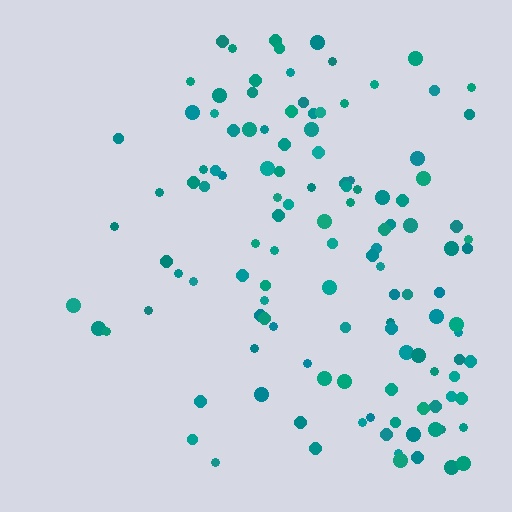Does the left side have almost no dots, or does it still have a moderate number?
Still a moderate number, just noticeably fewer than the right.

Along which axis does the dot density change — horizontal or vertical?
Horizontal.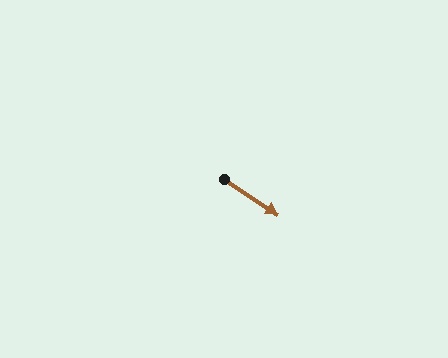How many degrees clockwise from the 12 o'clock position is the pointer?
Approximately 123 degrees.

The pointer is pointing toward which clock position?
Roughly 4 o'clock.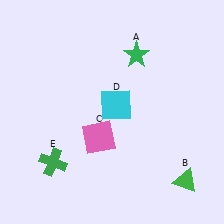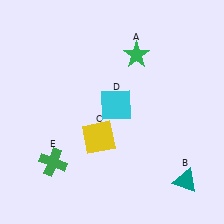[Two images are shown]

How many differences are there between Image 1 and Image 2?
There are 2 differences between the two images.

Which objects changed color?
B changed from green to teal. C changed from pink to yellow.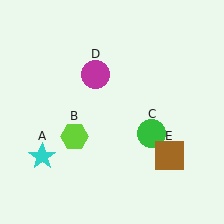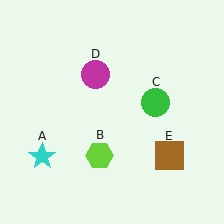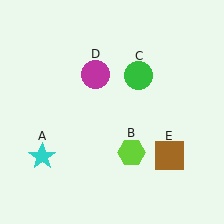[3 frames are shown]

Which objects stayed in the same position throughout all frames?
Cyan star (object A) and magenta circle (object D) and brown square (object E) remained stationary.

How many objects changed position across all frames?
2 objects changed position: lime hexagon (object B), green circle (object C).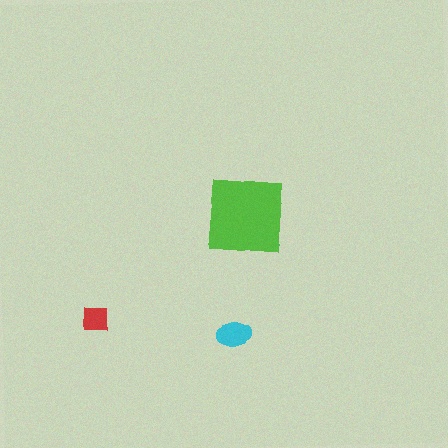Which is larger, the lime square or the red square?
The lime square.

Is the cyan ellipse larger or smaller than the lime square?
Smaller.